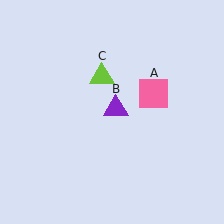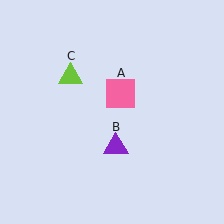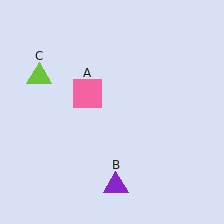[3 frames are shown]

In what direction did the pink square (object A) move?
The pink square (object A) moved left.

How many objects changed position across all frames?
3 objects changed position: pink square (object A), purple triangle (object B), lime triangle (object C).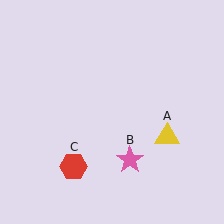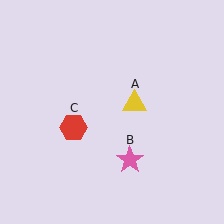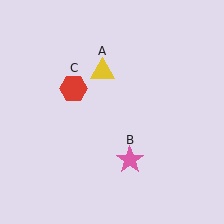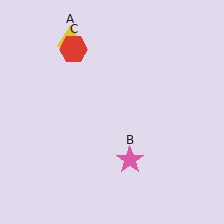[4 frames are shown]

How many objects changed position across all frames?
2 objects changed position: yellow triangle (object A), red hexagon (object C).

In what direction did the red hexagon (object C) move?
The red hexagon (object C) moved up.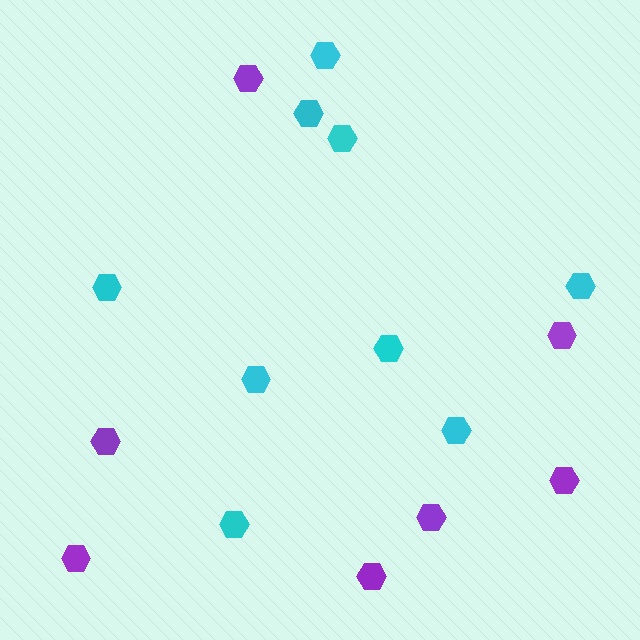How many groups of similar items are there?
There are 2 groups: one group of cyan hexagons (9) and one group of purple hexagons (7).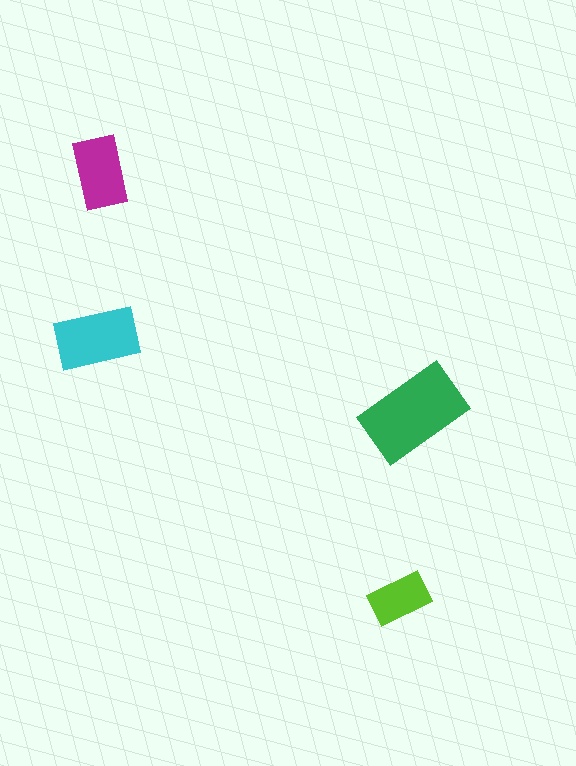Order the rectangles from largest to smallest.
the green one, the cyan one, the magenta one, the lime one.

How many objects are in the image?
There are 4 objects in the image.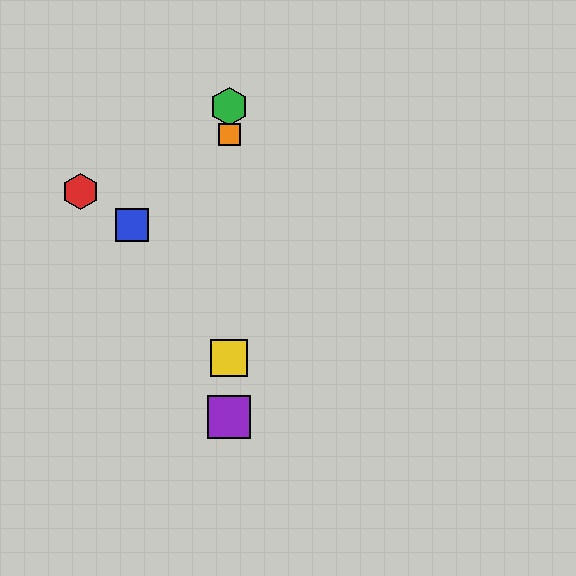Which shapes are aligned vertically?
The green hexagon, the yellow square, the purple square, the orange square are aligned vertically.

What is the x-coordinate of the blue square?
The blue square is at x≈132.